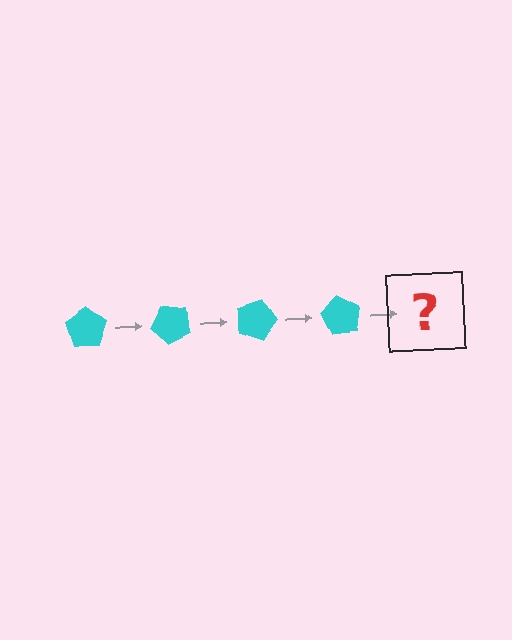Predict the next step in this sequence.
The next step is a cyan pentagon rotated 180 degrees.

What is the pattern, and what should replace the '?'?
The pattern is that the pentagon rotates 45 degrees each step. The '?' should be a cyan pentagon rotated 180 degrees.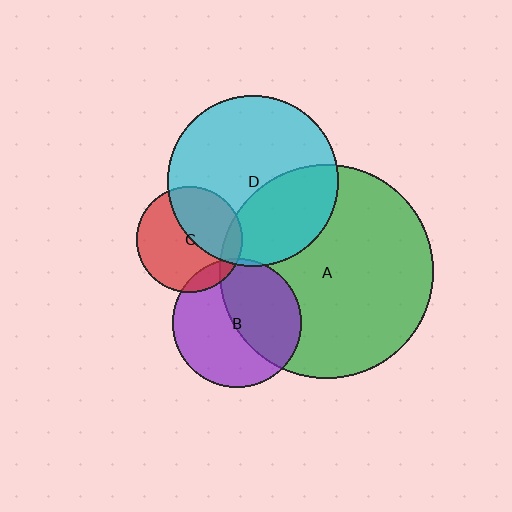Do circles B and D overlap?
Yes.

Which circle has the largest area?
Circle A (green).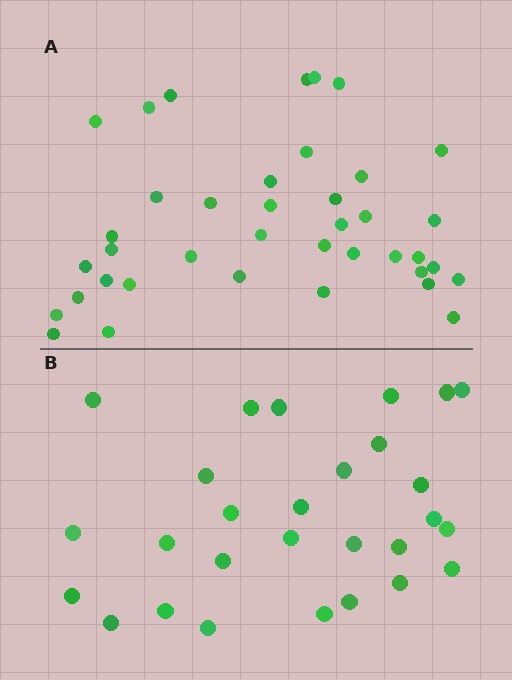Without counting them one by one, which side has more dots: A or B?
Region A (the top region) has more dots.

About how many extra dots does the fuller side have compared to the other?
Region A has roughly 12 or so more dots than region B.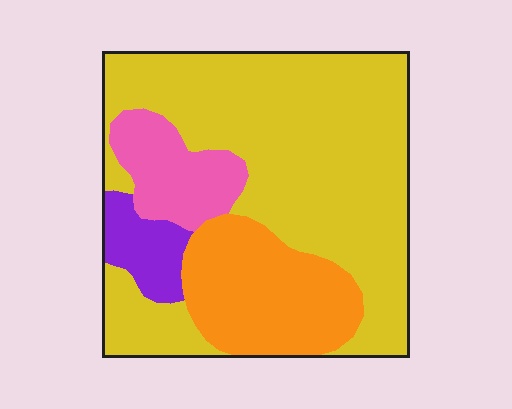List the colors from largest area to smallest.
From largest to smallest: yellow, orange, pink, purple.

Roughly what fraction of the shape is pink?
Pink covers 11% of the shape.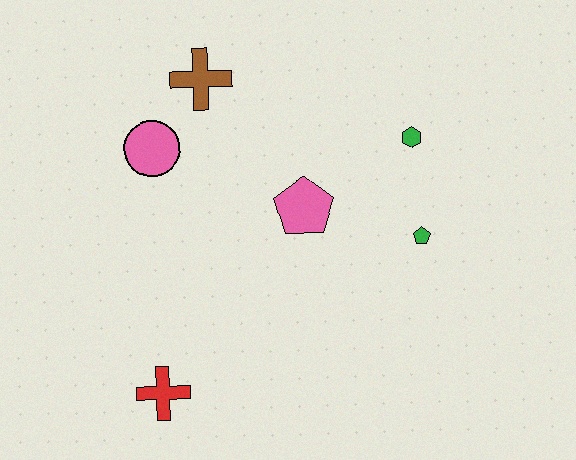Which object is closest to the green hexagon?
The green pentagon is closest to the green hexagon.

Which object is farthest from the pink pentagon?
The red cross is farthest from the pink pentagon.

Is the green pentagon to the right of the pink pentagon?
Yes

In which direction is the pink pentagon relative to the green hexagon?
The pink pentagon is to the left of the green hexagon.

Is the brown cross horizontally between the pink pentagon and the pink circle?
Yes